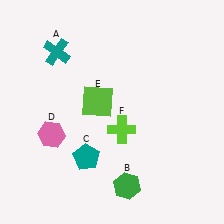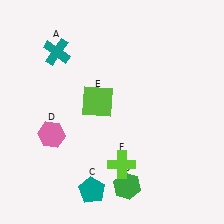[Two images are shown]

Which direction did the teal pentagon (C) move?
The teal pentagon (C) moved down.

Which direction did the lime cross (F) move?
The lime cross (F) moved down.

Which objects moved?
The objects that moved are: the teal pentagon (C), the lime cross (F).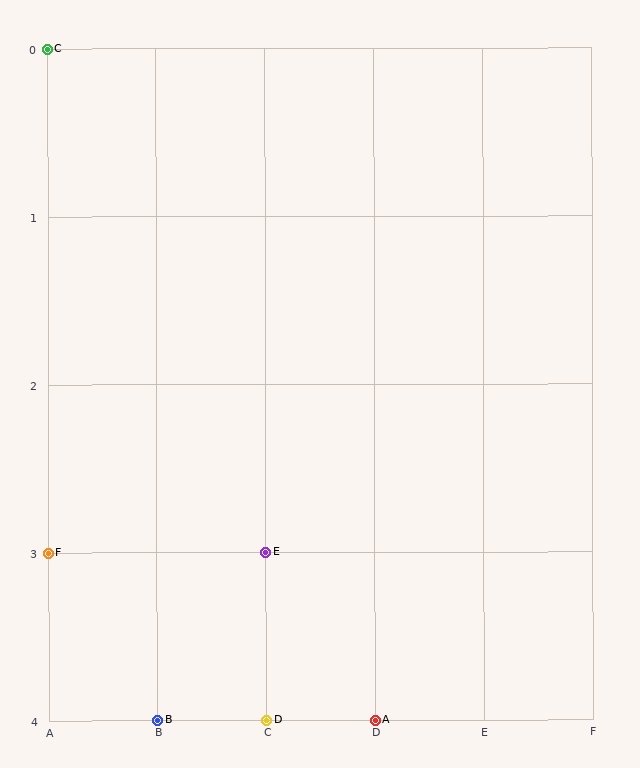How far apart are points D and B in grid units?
Points D and B are 1 column apart.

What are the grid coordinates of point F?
Point F is at grid coordinates (A, 3).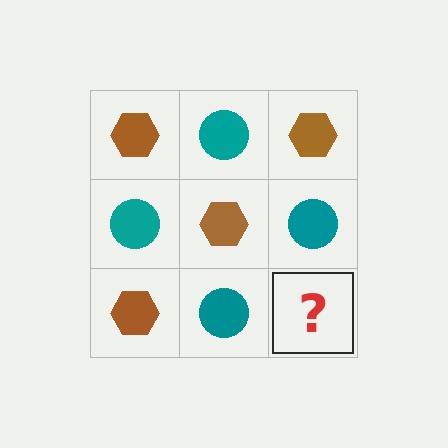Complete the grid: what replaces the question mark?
The question mark should be replaced with a brown hexagon.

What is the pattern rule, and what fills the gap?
The rule is that it alternates brown hexagon and teal circle in a checkerboard pattern. The gap should be filled with a brown hexagon.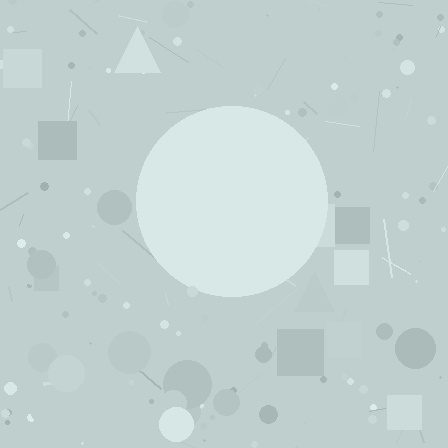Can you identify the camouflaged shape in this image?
The camouflaged shape is a circle.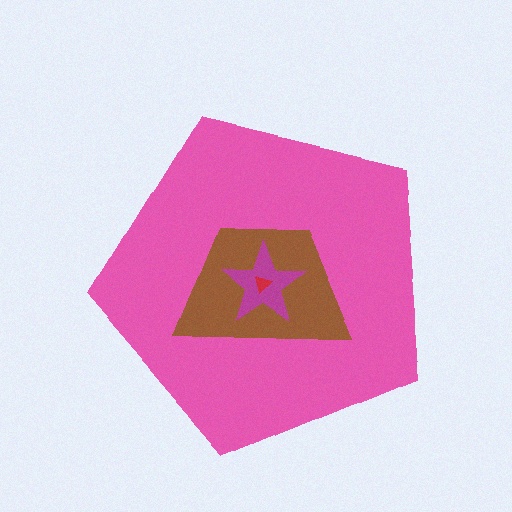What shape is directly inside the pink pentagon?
The brown trapezoid.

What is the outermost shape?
The pink pentagon.